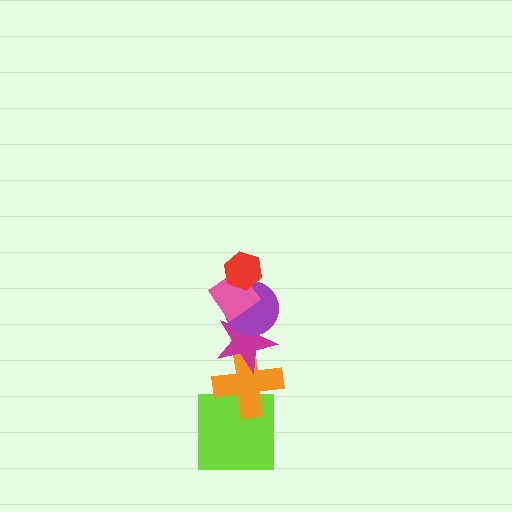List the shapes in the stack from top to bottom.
From top to bottom: the red hexagon, the pink diamond, the purple circle, the magenta star, the orange cross, the lime square.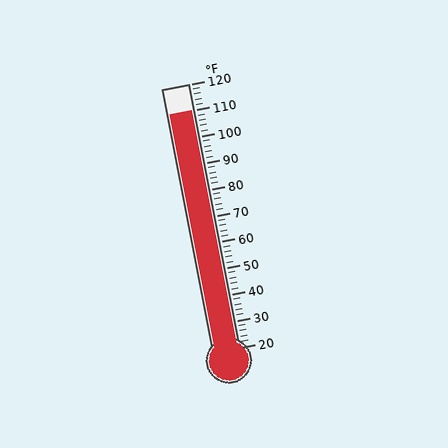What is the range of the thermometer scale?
The thermometer scale ranges from 20°F to 120°F.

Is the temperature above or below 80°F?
The temperature is above 80°F.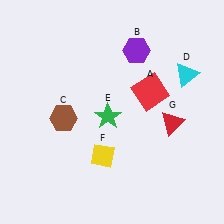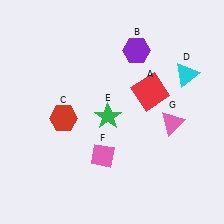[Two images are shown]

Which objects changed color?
C changed from brown to red. F changed from yellow to pink. G changed from red to pink.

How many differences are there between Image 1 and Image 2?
There are 3 differences between the two images.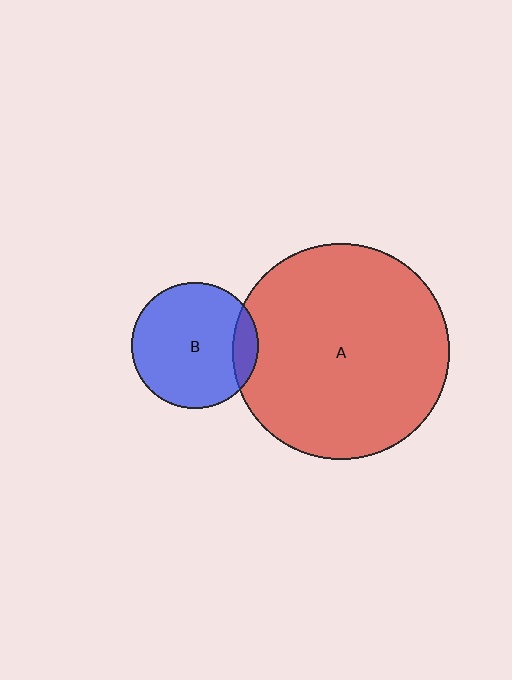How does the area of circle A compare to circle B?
Approximately 2.9 times.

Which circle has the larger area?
Circle A (red).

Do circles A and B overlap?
Yes.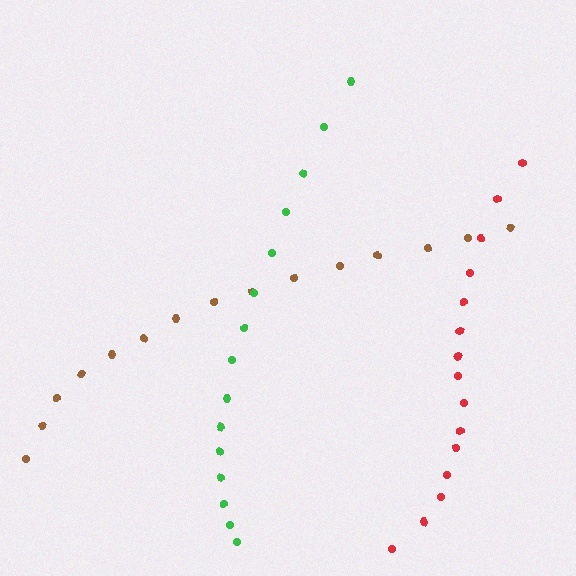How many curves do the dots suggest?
There are 3 distinct paths.